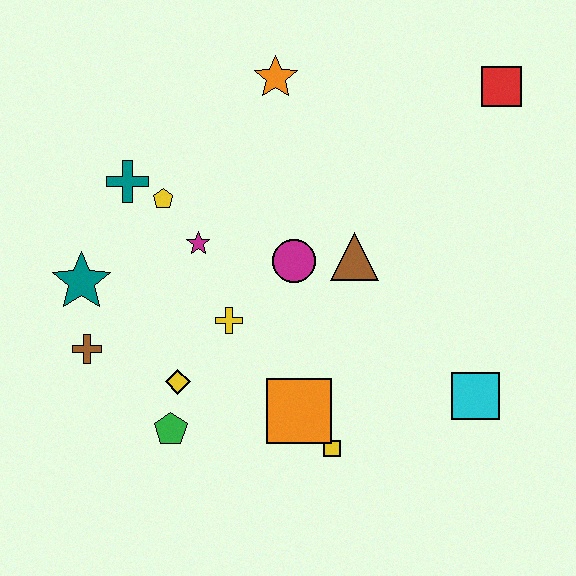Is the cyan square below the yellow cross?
Yes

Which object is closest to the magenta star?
The yellow pentagon is closest to the magenta star.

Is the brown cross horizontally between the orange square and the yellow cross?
No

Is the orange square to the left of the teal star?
No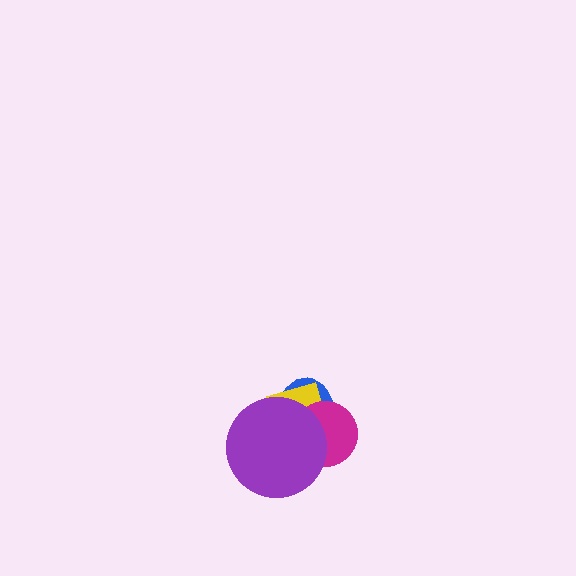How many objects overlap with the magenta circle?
3 objects overlap with the magenta circle.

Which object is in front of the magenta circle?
The purple circle is in front of the magenta circle.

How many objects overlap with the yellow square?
3 objects overlap with the yellow square.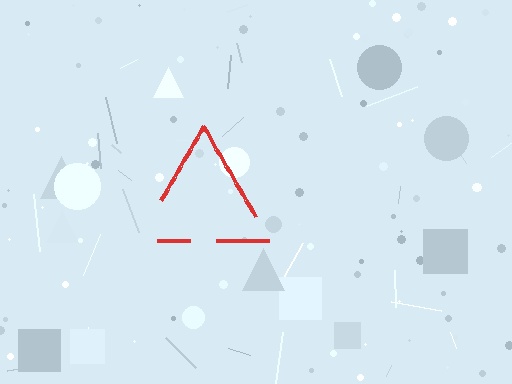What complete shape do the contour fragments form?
The contour fragments form a triangle.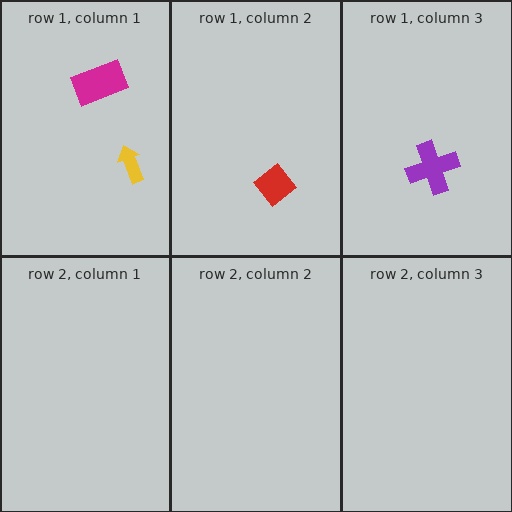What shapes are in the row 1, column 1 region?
The yellow arrow, the magenta rectangle.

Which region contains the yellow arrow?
The row 1, column 1 region.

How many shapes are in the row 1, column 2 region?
1.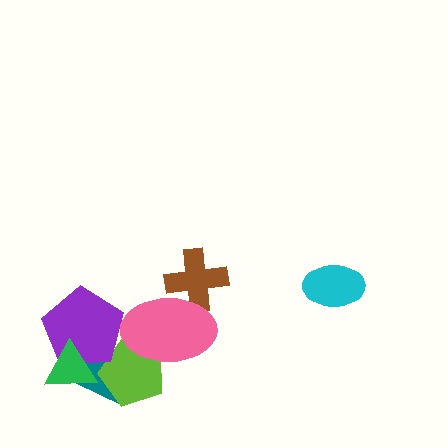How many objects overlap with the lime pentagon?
3 objects overlap with the lime pentagon.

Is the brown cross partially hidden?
Yes, it is partially covered by another shape.